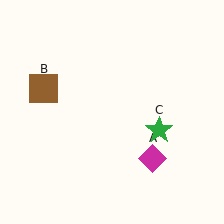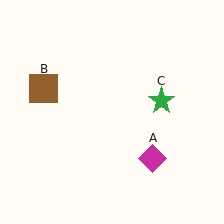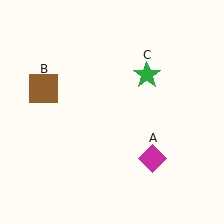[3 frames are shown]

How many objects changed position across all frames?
1 object changed position: green star (object C).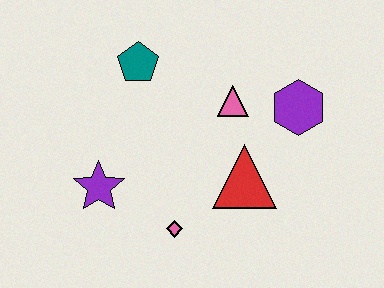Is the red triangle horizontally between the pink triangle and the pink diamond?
No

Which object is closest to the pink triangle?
The purple hexagon is closest to the pink triangle.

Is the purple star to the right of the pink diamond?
No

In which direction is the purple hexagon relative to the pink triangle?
The purple hexagon is to the right of the pink triangle.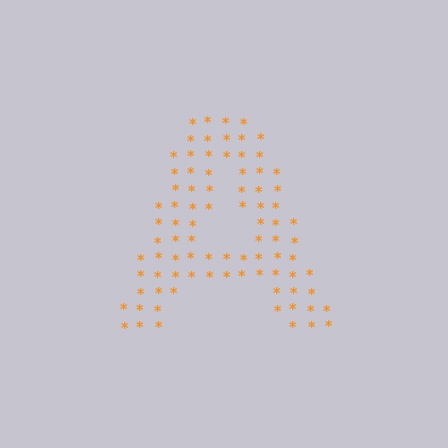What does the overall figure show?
The overall figure shows the letter A.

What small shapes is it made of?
It is made of small asterisks.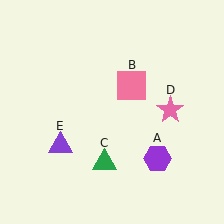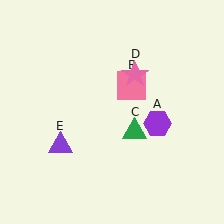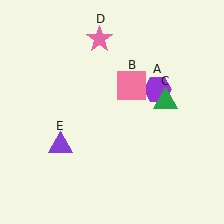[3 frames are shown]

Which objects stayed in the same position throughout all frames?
Pink square (object B) and purple triangle (object E) remained stationary.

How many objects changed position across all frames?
3 objects changed position: purple hexagon (object A), green triangle (object C), pink star (object D).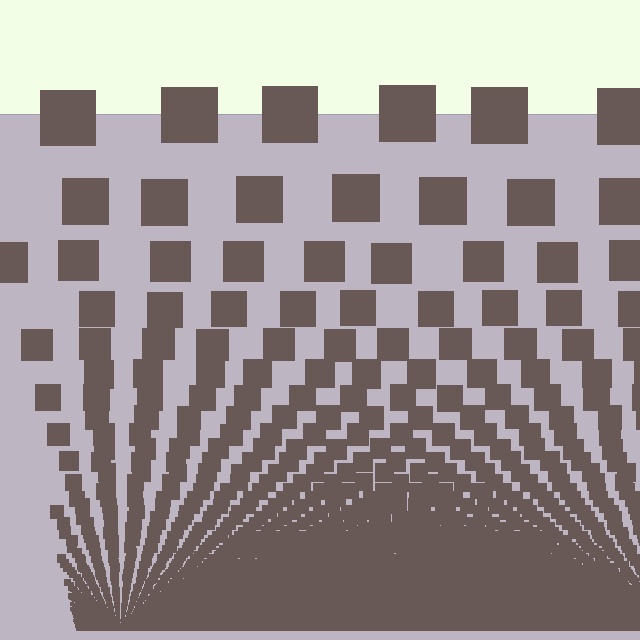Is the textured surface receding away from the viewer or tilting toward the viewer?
The surface appears to tilt toward the viewer. Texture elements get larger and sparser toward the top.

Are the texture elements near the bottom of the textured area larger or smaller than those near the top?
Smaller. The gradient is inverted — elements near the bottom are smaller and denser.